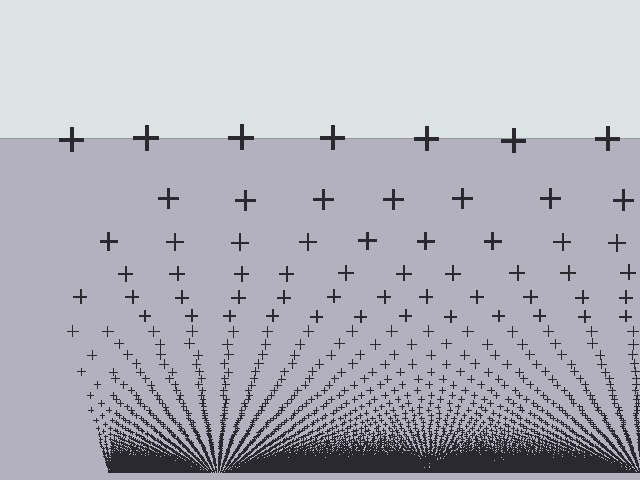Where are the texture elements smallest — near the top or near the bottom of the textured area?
Near the bottom.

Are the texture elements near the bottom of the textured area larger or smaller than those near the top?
Smaller. The gradient is inverted — elements near the bottom are smaller and denser.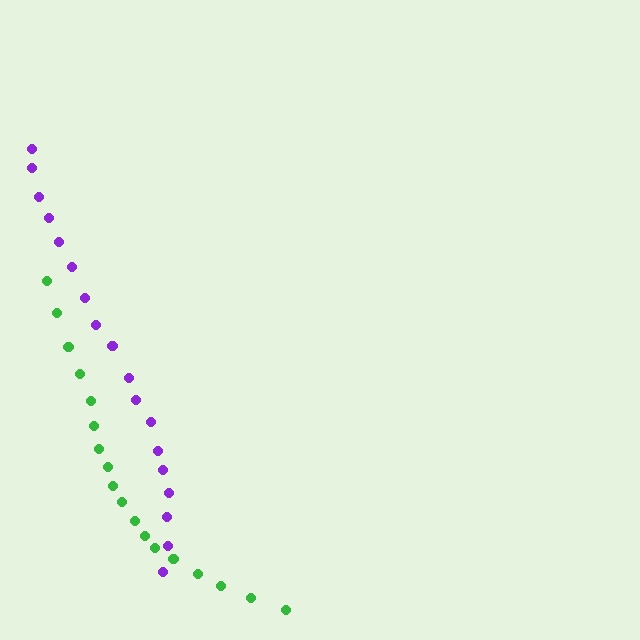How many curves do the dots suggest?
There are 2 distinct paths.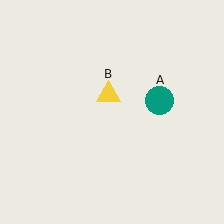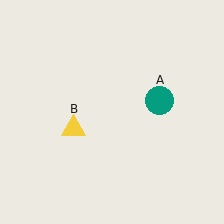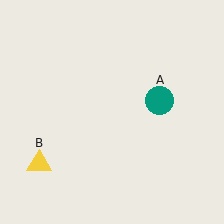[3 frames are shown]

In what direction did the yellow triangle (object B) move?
The yellow triangle (object B) moved down and to the left.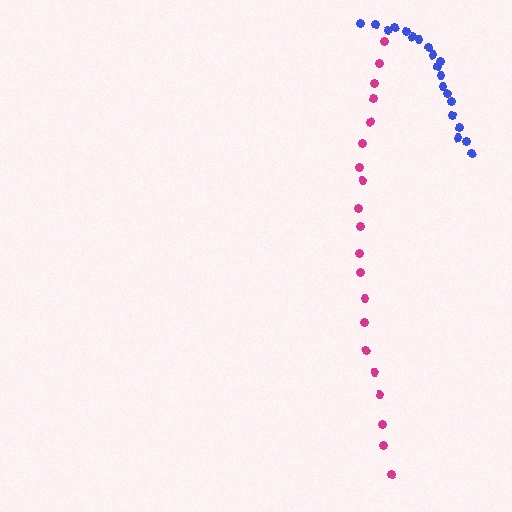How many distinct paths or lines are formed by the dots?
There are 2 distinct paths.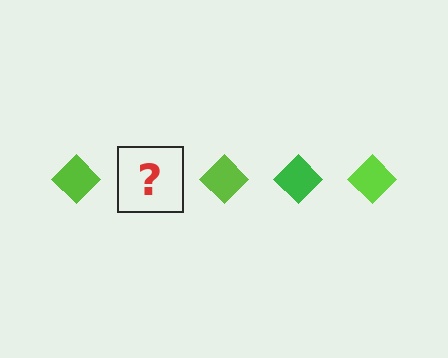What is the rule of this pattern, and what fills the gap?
The rule is that the pattern cycles through lime, green diamonds. The gap should be filled with a green diamond.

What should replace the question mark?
The question mark should be replaced with a green diamond.